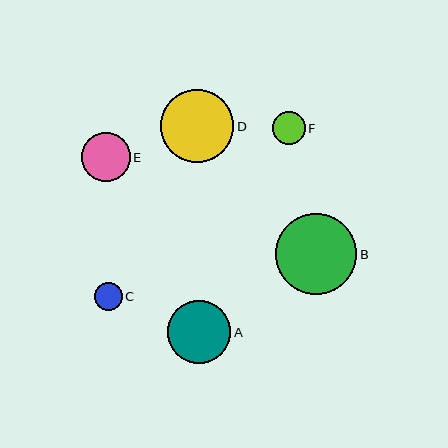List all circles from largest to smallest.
From largest to smallest: B, D, A, E, F, C.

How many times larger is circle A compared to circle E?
Circle A is approximately 1.3 times the size of circle E.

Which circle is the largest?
Circle B is the largest with a size of approximately 82 pixels.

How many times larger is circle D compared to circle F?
Circle D is approximately 2.2 times the size of circle F.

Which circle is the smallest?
Circle C is the smallest with a size of approximately 28 pixels.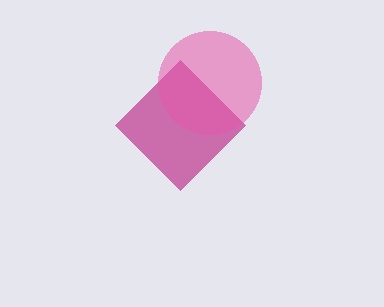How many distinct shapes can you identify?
There are 2 distinct shapes: a magenta diamond, a pink circle.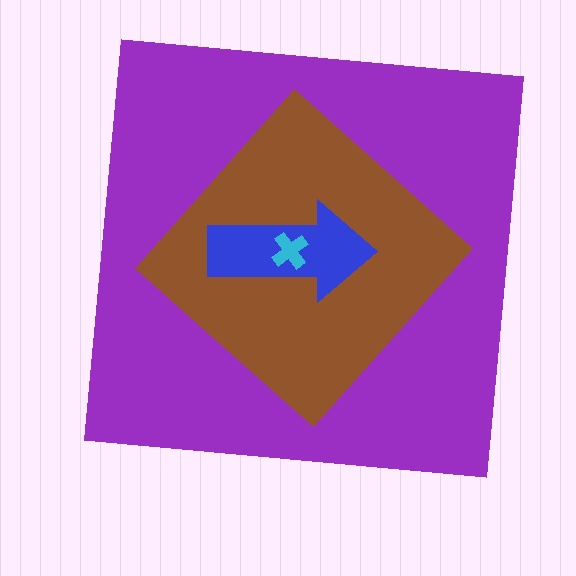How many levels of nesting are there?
4.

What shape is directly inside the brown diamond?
The blue arrow.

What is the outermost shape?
The purple square.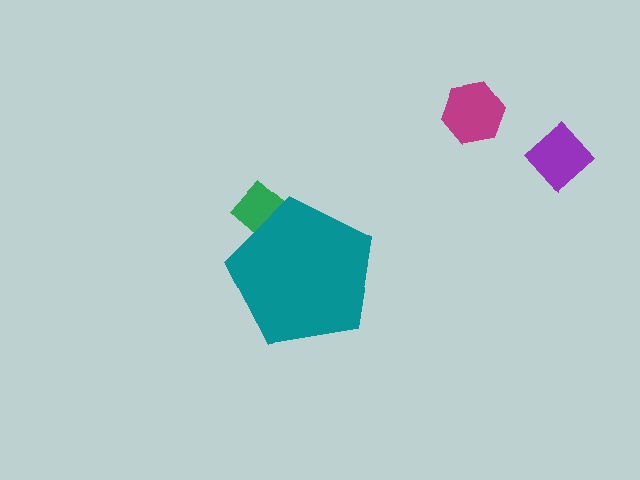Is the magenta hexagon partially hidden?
No, the magenta hexagon is fully visible.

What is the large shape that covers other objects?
A teal pentagon.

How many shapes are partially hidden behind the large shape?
1 shape is partially hidden.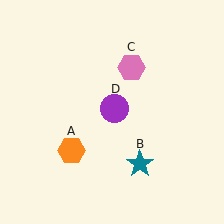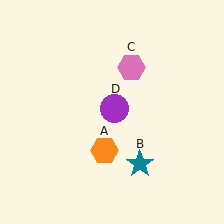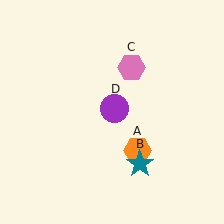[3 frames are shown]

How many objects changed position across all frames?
1 object changed position: orange hexagon (object A).